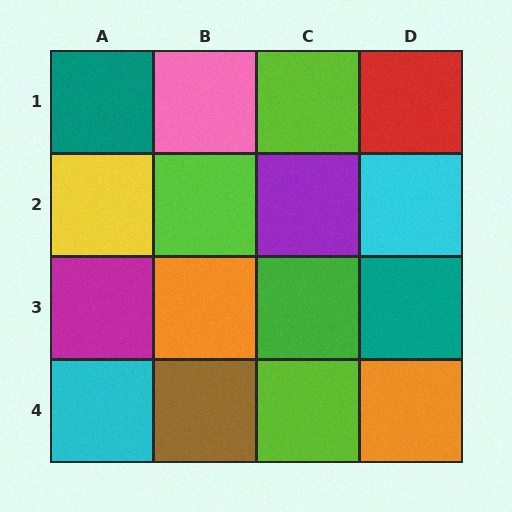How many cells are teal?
2 cells are teal.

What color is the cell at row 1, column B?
Pink.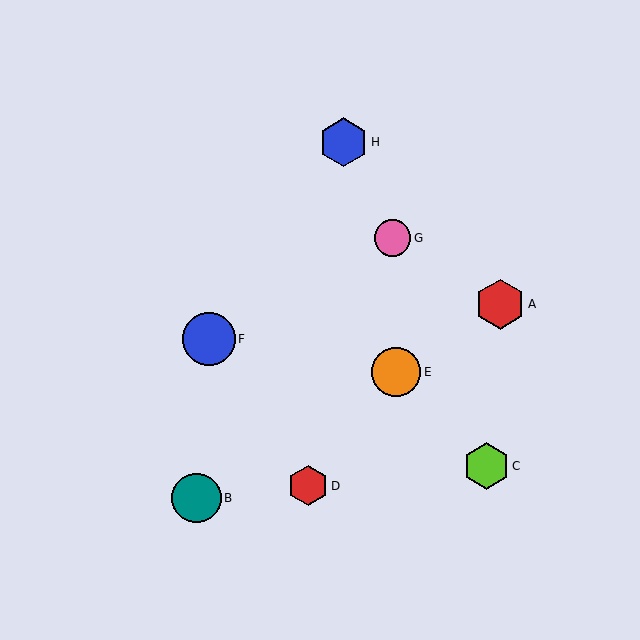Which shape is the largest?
The blue circle (labeled F) is the largest.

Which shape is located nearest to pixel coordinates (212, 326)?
The blue circle (labeled F) at (209, 339) is nearest to that location.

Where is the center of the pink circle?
The center of the pink circle is at (392, 238).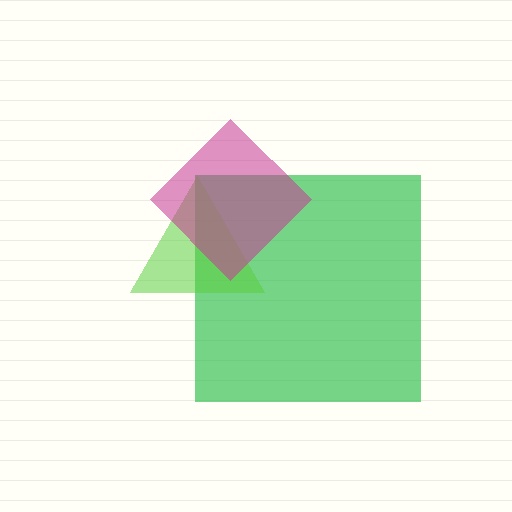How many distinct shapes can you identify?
There are 3 distinct shapes: a green square, a lime triangle, a magenta diamond.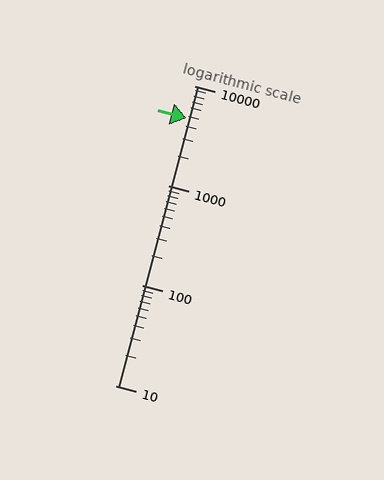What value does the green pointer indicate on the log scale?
The pointer indicates approximately 4700.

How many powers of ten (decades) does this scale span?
The scale spans 3 decades, from 10 to 10000.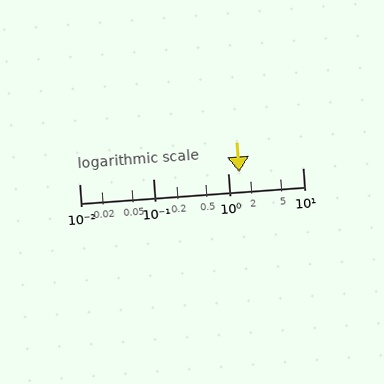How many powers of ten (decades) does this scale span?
The scale spans 3 decades, from 0.01 to 10.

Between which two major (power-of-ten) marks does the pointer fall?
The pointer is between 1 and 10.